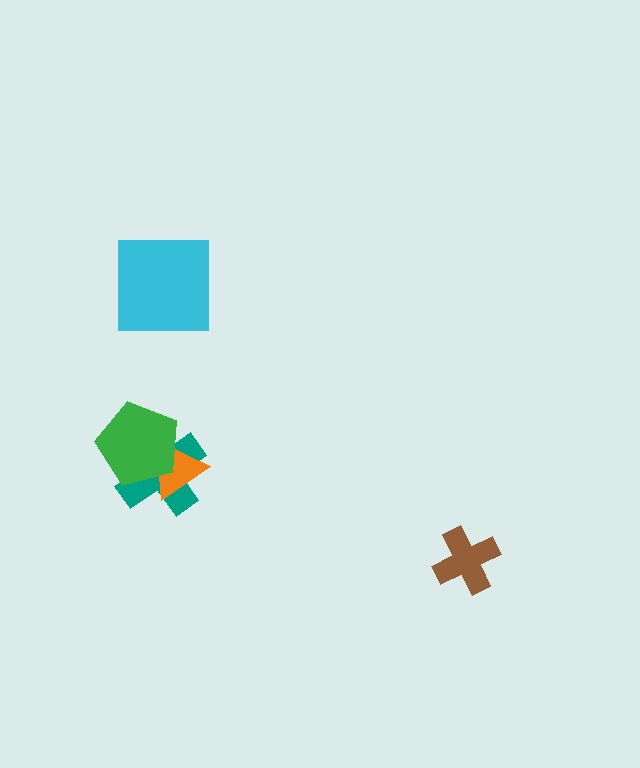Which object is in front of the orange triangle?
The green pentagon is in front of the orange triangle.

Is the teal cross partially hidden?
Yes, it is partially covered by another shape.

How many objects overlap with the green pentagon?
2 objects overlap with the green pentagon.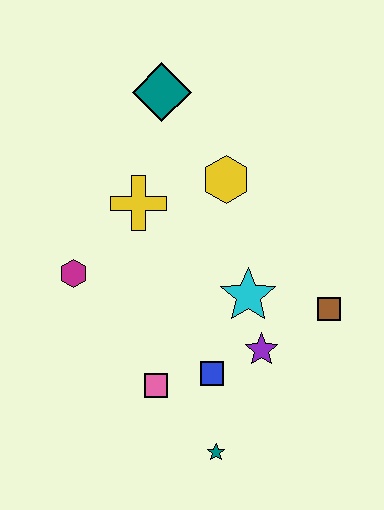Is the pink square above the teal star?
Yes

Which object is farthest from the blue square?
The teal diamond is farthest from the blue square.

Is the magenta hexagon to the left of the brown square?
Yes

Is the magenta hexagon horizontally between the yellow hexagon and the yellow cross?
No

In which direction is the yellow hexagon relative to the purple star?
The yellow hexagon is above the purple star.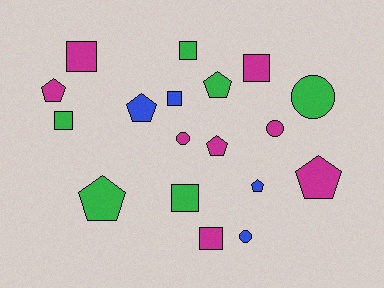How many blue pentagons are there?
There are 2 blue pentagons.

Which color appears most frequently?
Magenta, with 8 objects.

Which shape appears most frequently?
Pentagon, with 7 objects.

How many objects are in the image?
There are 18 objects.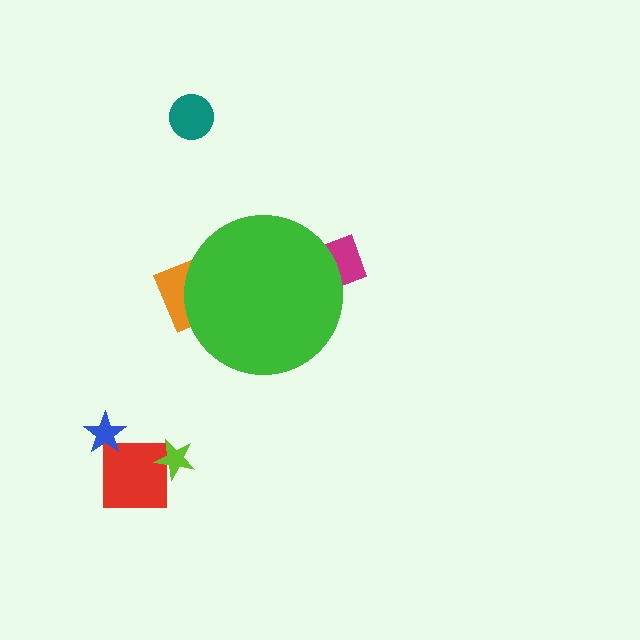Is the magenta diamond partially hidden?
Yes, the magenta diamond is partially hidden behind the green circle.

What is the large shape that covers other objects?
A green circle.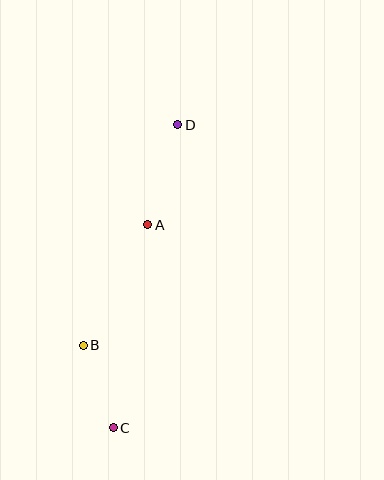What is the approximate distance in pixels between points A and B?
The distance between A and B is approximately 137 pixels.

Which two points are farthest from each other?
Points C and D are farthest from each other.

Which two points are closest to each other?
Points B and C are closest to each other.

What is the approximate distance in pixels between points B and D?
The distance between B and D is approximately 240 pixels.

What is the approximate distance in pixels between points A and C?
The distance between A and C is approximately 206 pixels.